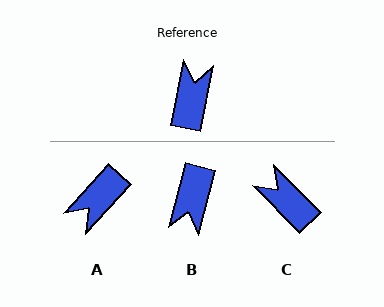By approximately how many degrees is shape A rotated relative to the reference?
Approximately 149 degrees counter-clockwise.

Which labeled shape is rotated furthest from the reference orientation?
B, about 177 degrees away.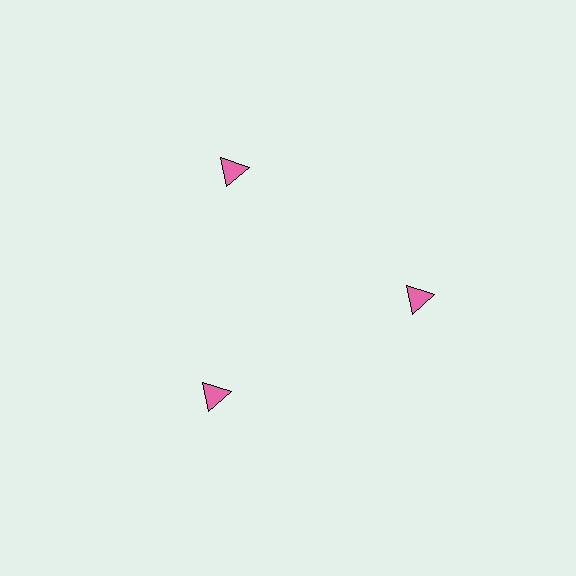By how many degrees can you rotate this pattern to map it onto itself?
The pattern maps onto itself every 120 degrees of rotation.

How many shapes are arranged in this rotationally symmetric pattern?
There are 3 shapes, arranged in 3 groups of 1.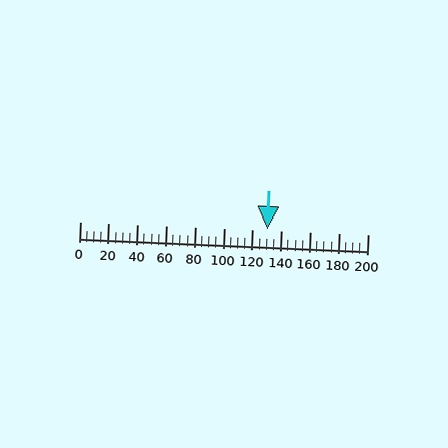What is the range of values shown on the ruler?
The ruler shows values from 0 to 200.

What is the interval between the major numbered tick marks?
The major tick marks are spaced 20 units apart.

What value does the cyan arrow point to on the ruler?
The cyan arrow points to approximately 130.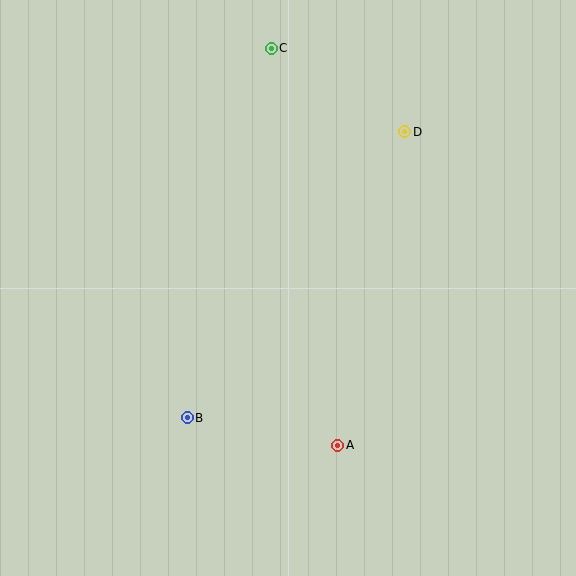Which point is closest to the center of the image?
Point B at (187, 418) is closest to the center.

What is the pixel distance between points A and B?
The distance between A and B is 153 pixels.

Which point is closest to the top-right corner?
Point D is closest to the top-right corner.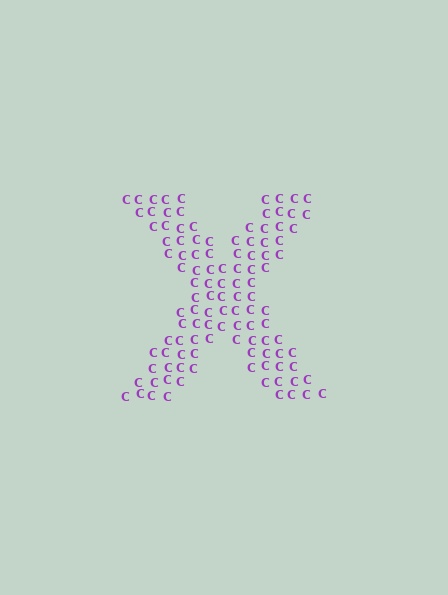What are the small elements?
The small elements are letter C's.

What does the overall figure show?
The overall figure shows the letter X.